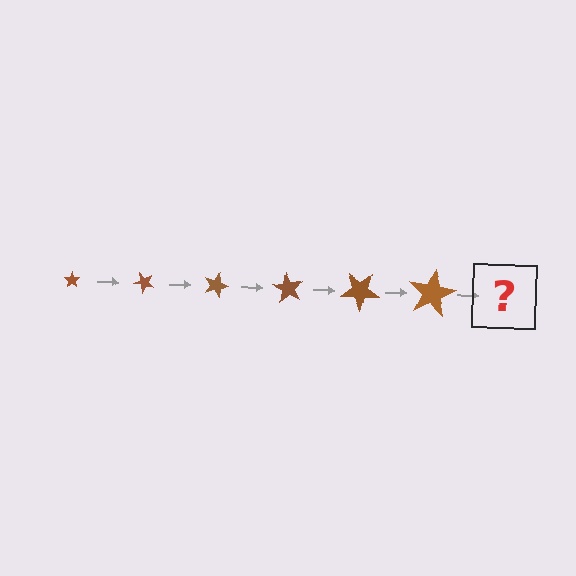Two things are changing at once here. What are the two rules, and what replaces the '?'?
The two rules are that the star grows larger each step and it rotates 45 degrees each step. The '?' should be a star, larger than the previous one and rotated 270 degrees from the start.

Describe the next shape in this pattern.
It should be a star, larger than the previous one and rotated 270 degrees from the start.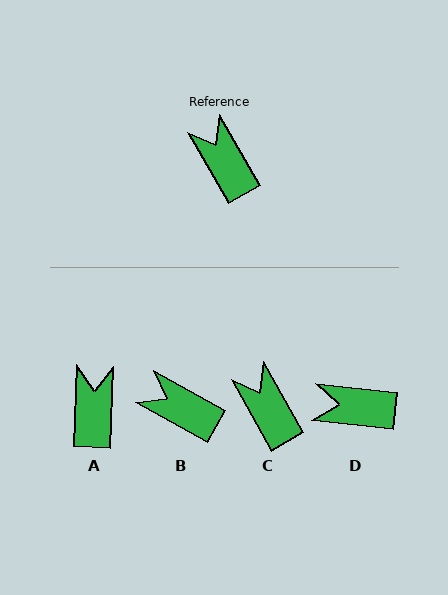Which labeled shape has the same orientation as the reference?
C.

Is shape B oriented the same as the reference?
No, it is off by about 31 degrees.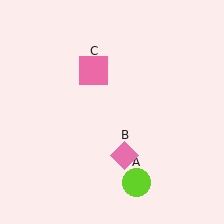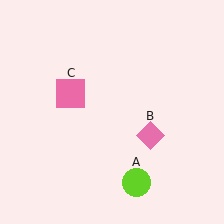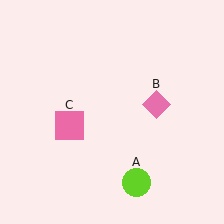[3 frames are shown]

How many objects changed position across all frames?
2 objects changed position: pink diamond (object B), pink square (object C).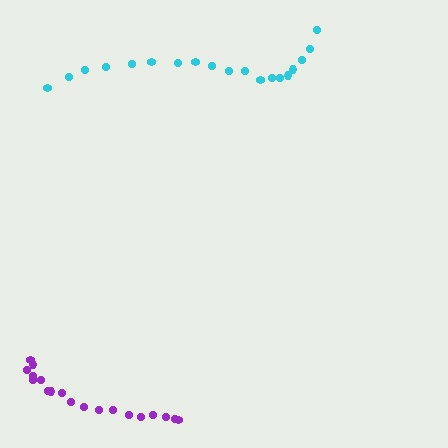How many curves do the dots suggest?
There are 2 distinct paths.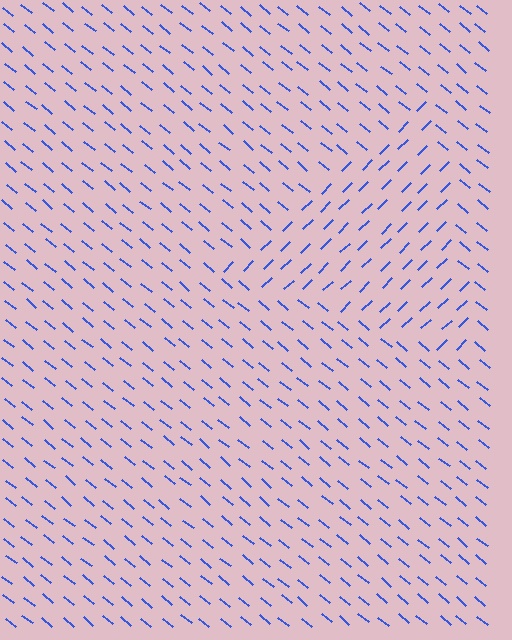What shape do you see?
I see a triangle.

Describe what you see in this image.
The image is filled with small blue line segments. A triangle region in the image has lines oriented differently from the surrounding lines, creating a visible texture boundary.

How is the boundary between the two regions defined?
The boundary is defined purely by a change in line orientation (approximately 83 degrees difference). All lines are the same color and thickness.